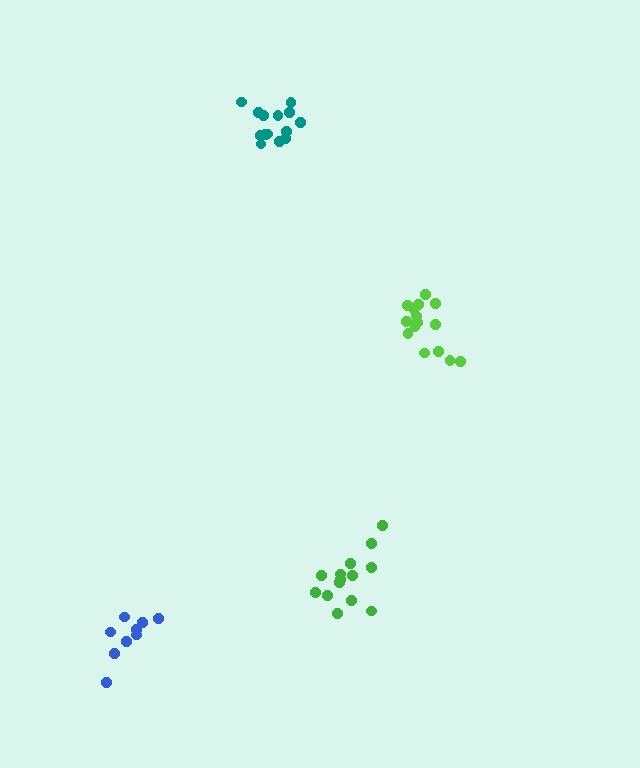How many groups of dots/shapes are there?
There are 4 groups.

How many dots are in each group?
Group 1: 15 dots, Group 2: 14 dots, Group 3: 9 dots, Group 4: 14 dots (52 total).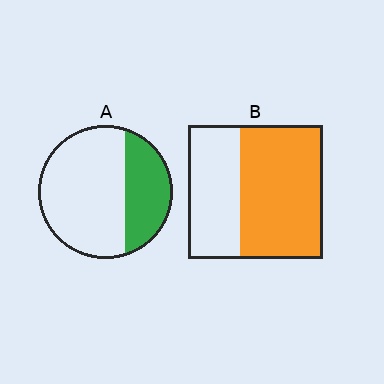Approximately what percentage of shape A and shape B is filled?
A is approximately 30% and B is approximately 60%.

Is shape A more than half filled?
No.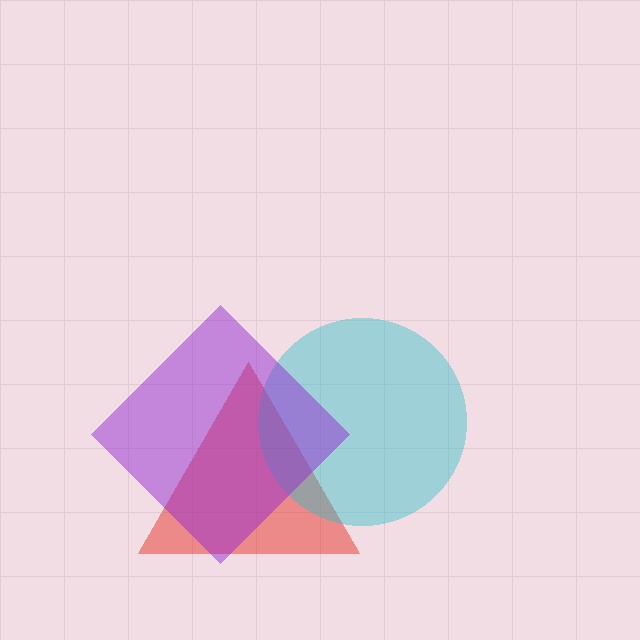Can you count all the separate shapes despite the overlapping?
Yes, there are 3 separate shapes.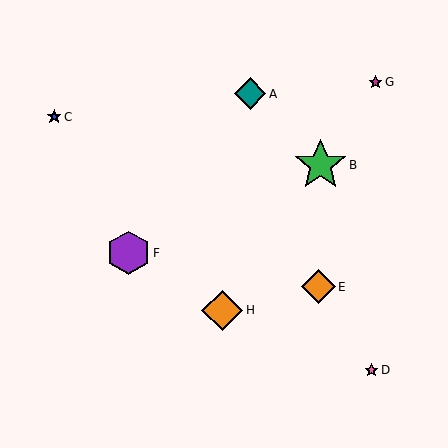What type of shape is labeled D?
Shape D is a pink star.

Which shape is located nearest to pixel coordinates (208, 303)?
The orange diamond (labeled H) at (222, 310) is nearest to that location.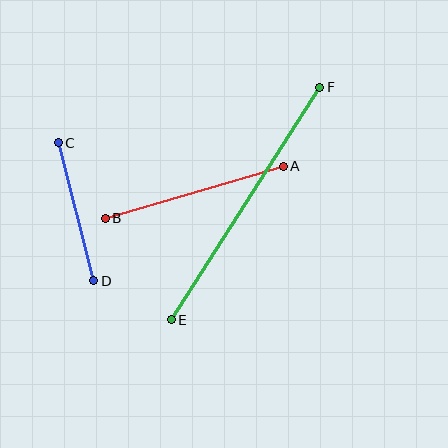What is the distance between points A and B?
The distance is approximately 185 pixels.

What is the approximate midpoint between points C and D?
The midpoint is at approximately (76, 212) pixels.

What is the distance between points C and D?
The distance is approximately 142 pixels.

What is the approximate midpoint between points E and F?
The midpoint is at approximately (246, 204) pixels.